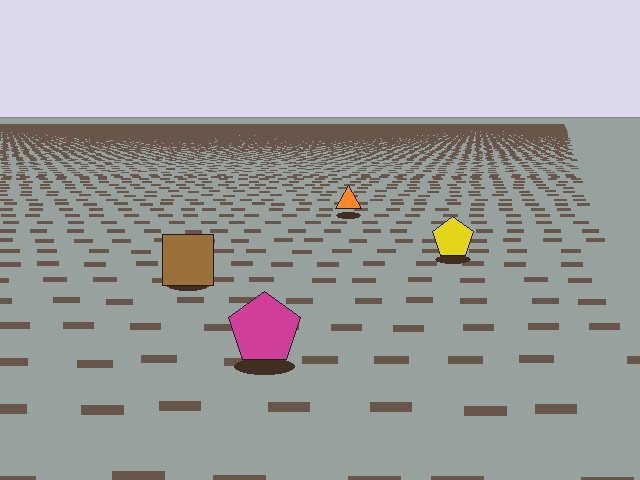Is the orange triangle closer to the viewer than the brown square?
No. The brown square is closer — you can tell from the texture gradient: the ground texture is coarser near it.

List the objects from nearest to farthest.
From nearest to farthest: the magenta pentagon, the brown square, the yellow pentagon, the orange triangle.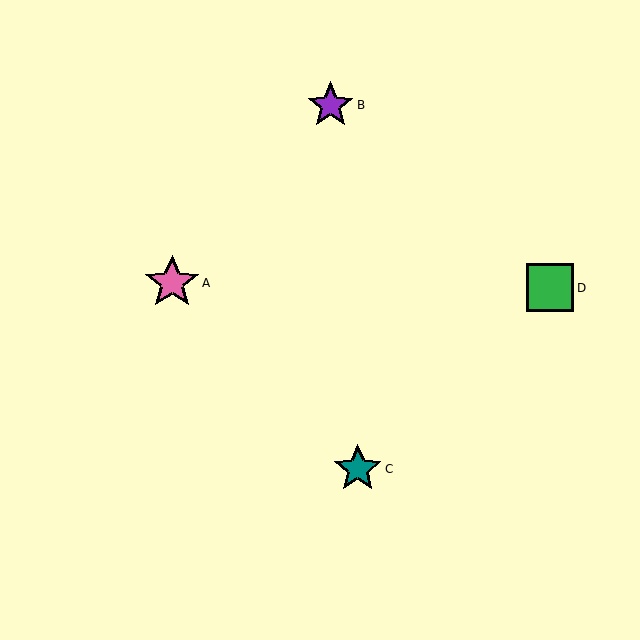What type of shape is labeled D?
Shape D is a green square.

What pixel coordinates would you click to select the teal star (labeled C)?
Click at (358, 469) to select the teal star C.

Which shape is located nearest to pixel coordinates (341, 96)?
The purple star (labeled B) at (330, 105) is nearest to that location.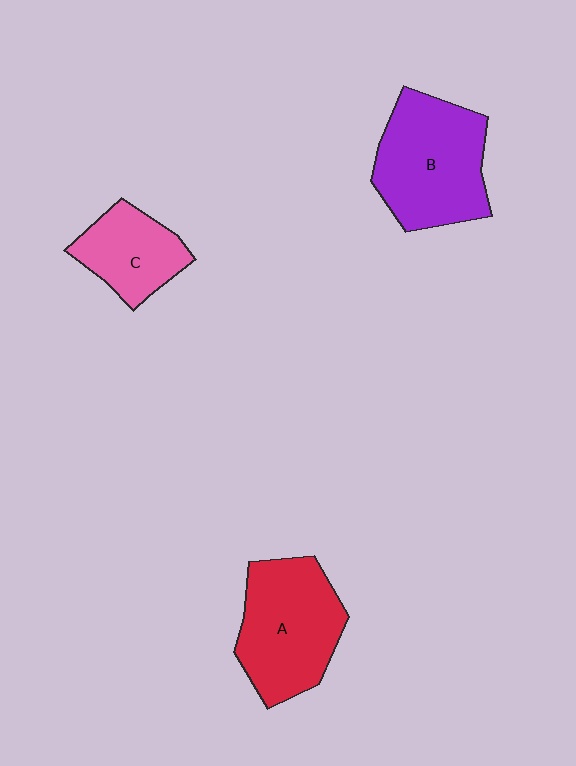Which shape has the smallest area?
Shape C (pink).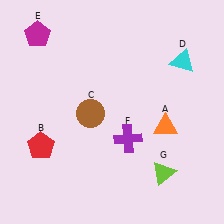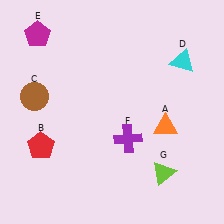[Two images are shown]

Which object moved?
The brown circle (C) moved left.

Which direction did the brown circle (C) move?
The brown circle (C) moved left.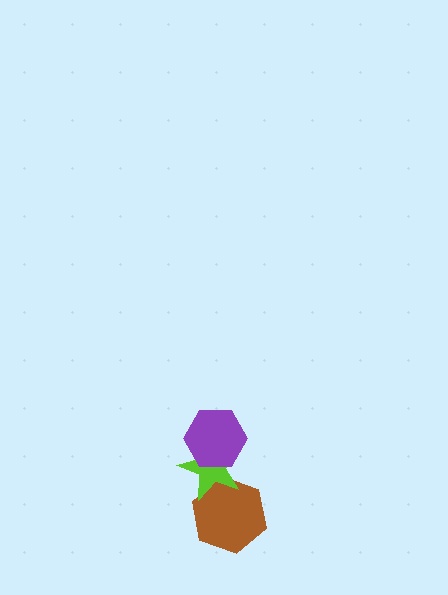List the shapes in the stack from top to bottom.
From top to bottom: the purple hexagon, the lime star, the brown hexagon.